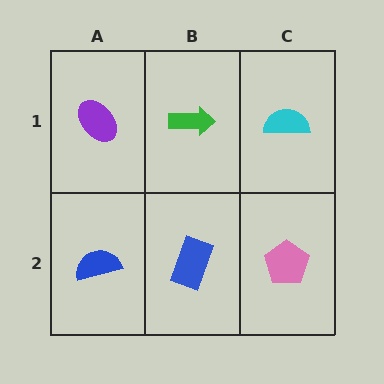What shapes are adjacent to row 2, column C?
A cyan semicircle (row 1, column C), a blue rectangle (row 2, column B).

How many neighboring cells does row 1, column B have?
3.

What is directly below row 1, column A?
A blue semicircle.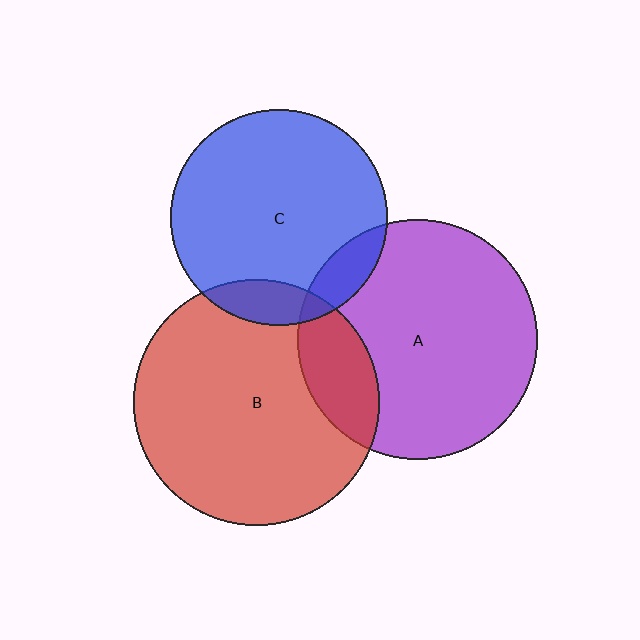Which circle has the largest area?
Circle B (red).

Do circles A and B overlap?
Yes.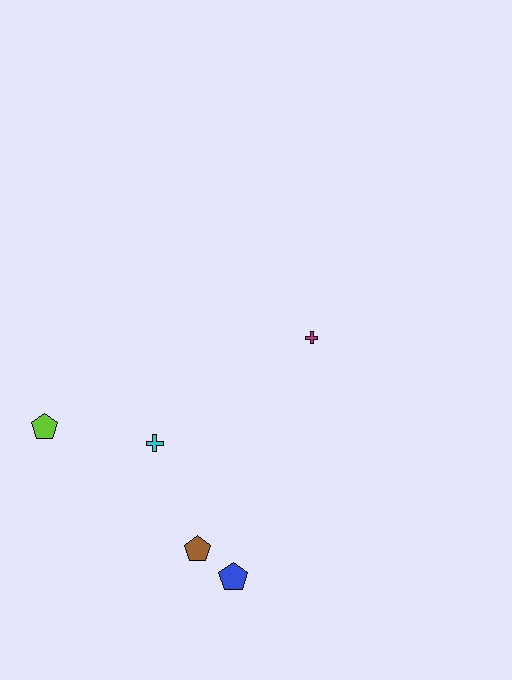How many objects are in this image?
There are 5 objects.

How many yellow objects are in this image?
There are no yellow objects.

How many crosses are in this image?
There are 2 crosses.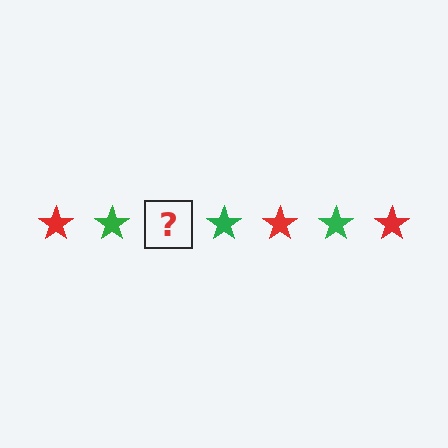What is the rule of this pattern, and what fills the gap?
The rule is that the pattern cycles through red, green stars. The gap should be filled with a red star.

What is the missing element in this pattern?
The missing element is a red star.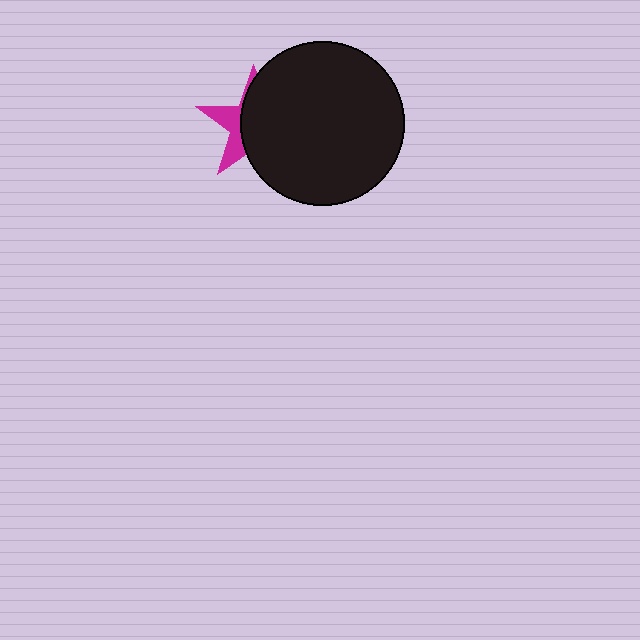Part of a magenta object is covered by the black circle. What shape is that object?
It is a star.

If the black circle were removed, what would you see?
You would see the complete magenta star.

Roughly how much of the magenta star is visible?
A small part of it is visible (roughly 34%).